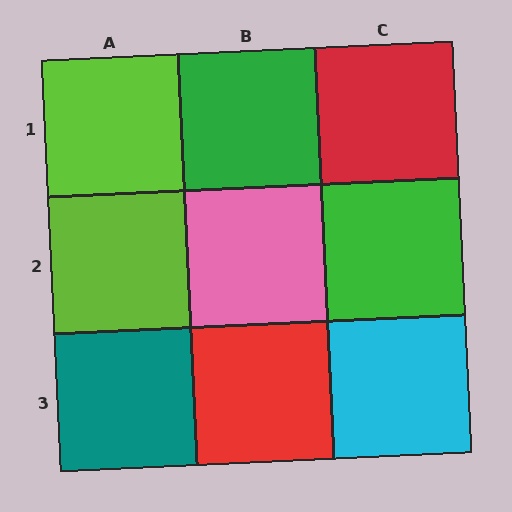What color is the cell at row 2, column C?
Green.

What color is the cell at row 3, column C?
Cyan.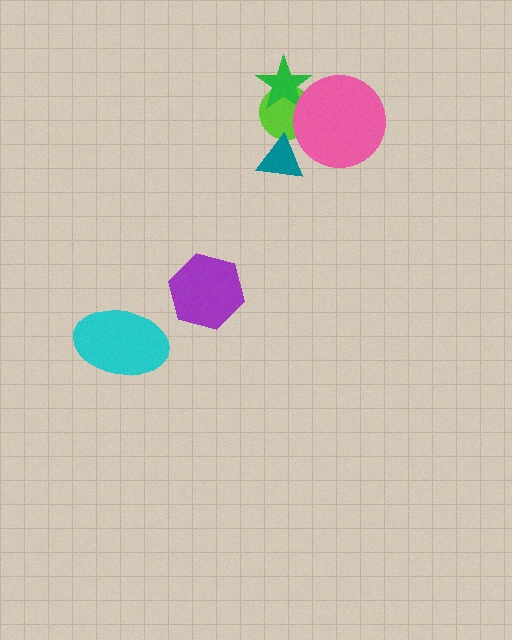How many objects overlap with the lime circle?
3 objects overlap with the lime circle.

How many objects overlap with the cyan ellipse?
0 objects overlap with the cyan ellipse.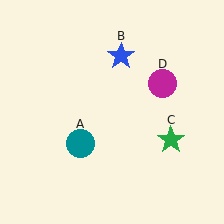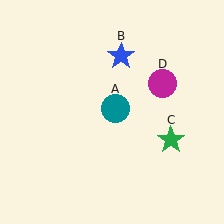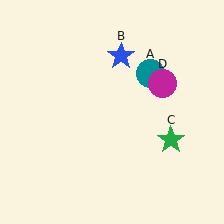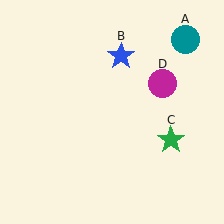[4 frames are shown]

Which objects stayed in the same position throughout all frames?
Blue star (object B) and green star (object C) and magenta circle (object D) remained stationary.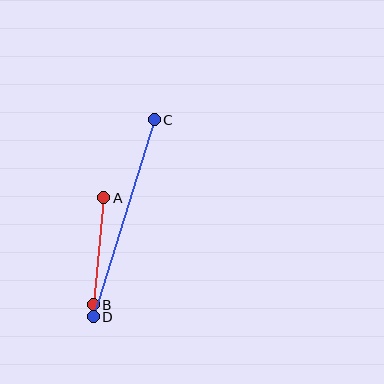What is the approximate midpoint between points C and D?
The midpoint is at approximately (124, 218) pixels.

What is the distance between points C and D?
The distance is approximately 206 pixels.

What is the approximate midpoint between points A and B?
The midpoint is at approximately (99, 251) pixels.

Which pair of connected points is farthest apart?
Points C and D are farthest apart.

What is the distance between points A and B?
The distance is approximately 107 pixels.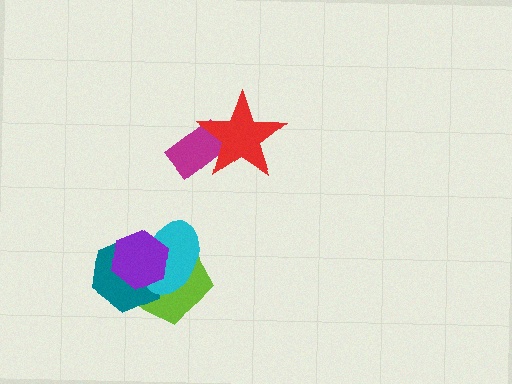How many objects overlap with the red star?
1 object overlaps with the red star.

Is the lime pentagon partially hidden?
Yes, it is partially covered by another shape.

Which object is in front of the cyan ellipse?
The purple hexagon is in front of the cyan ellipse.